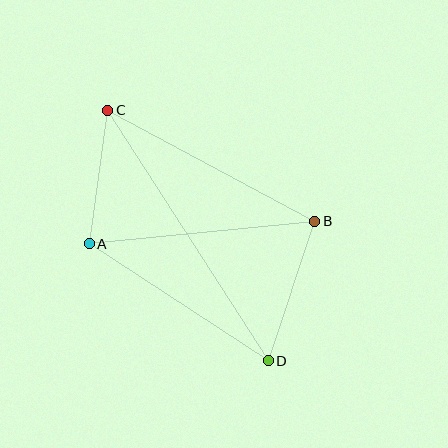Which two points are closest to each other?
Points A and C are closest to each other.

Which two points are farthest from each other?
Points C and D are farthest from each other.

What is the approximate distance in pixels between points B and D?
The distance between B and D is approximately 147 pixels.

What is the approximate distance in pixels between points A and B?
The distance between A and B is approximately 227 pixels.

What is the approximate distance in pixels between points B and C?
The distance between B and C is approximately 235 pixels.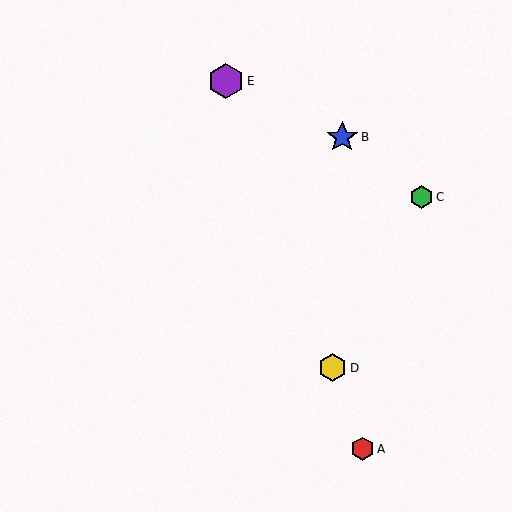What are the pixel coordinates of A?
Object A is at (363, 449).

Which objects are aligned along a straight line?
Objects A, D, E are aligned along a straight line.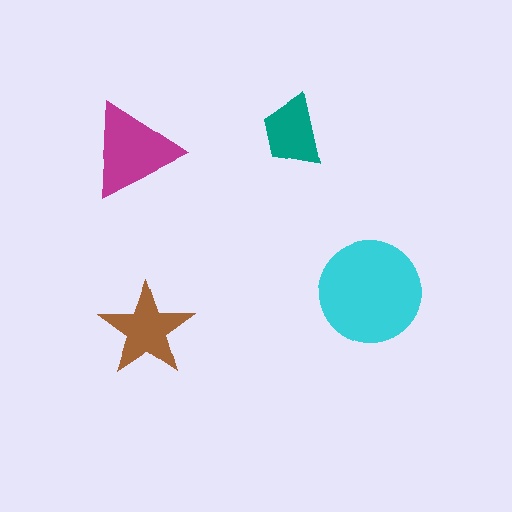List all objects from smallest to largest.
The teal trapezoid, the brown star, the magenta triangle, the cyan circle.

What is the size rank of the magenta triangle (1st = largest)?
2nd.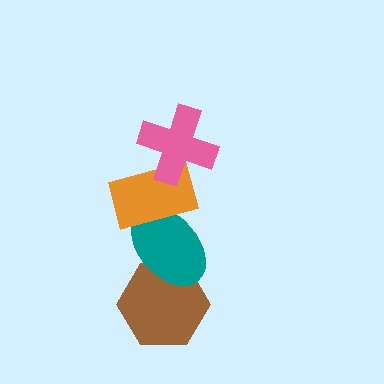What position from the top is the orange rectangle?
The orange rectangle is 2nd from the top.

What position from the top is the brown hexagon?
The brown hexagon is 4th from the top.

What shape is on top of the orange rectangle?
The pink cross is on top of the orange rectangle.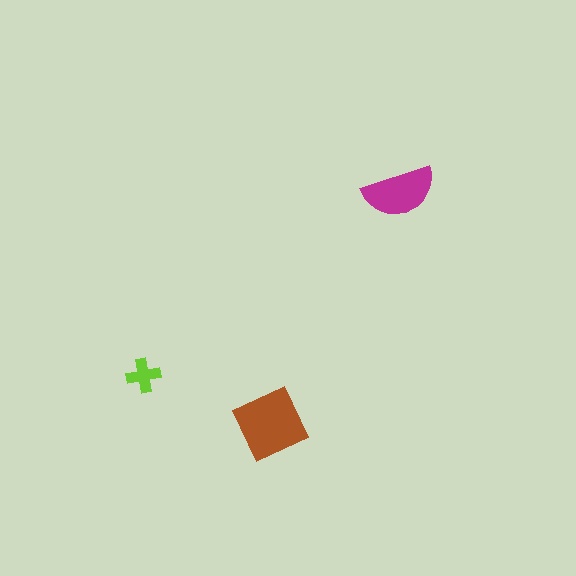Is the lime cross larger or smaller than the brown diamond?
Smaller.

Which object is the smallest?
The lime cross.